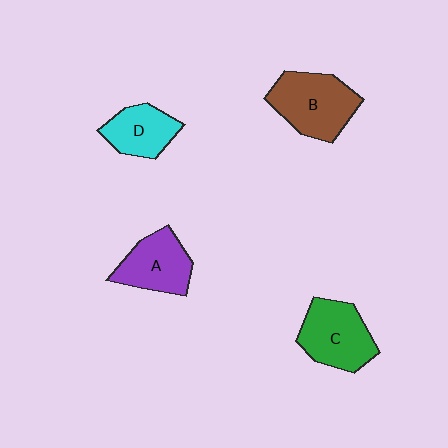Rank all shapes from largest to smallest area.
From largest to smallest: B (brown), C (green), A (purple), D (cyan).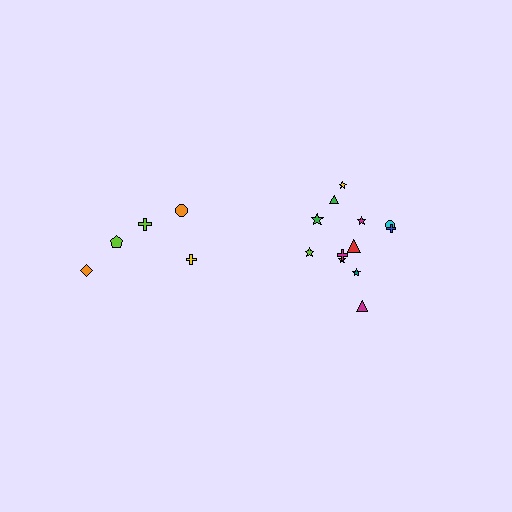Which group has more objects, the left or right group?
The right group.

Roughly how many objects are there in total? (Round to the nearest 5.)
Roughly 15 objects in total.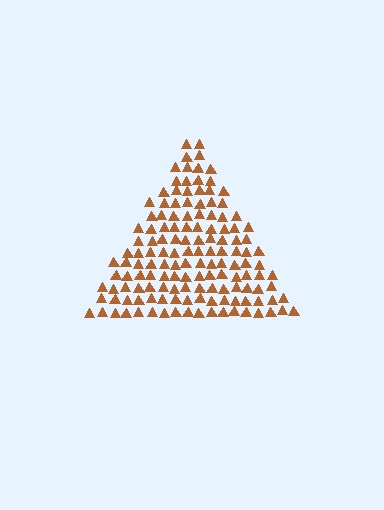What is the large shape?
The large shape is a triangle.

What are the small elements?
The small elements are triangles.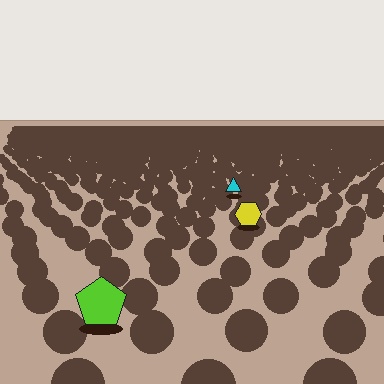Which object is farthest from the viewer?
The cyan triangle is farthest from the viewer. It appears smaller and the ground texture around it is denser.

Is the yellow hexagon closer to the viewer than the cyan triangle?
Yes. The yellow hexagon is closer — you can tell from the texture gradient: the ground texture is coarser near it.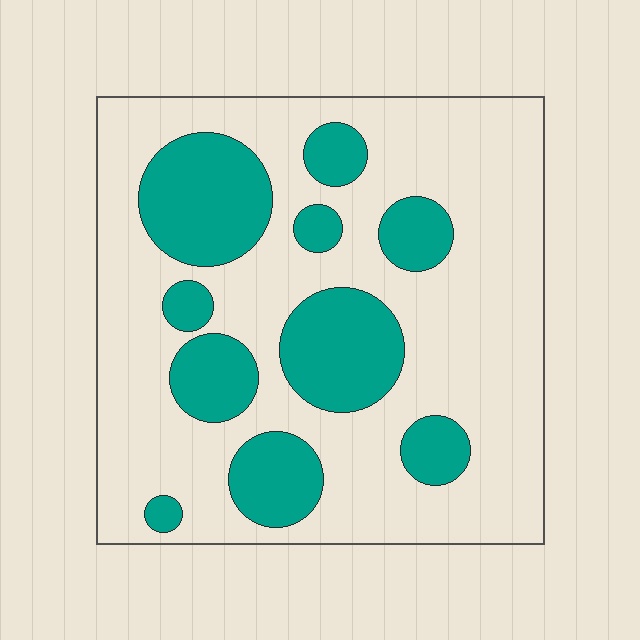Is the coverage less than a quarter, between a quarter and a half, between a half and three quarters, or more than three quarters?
Between a quarter and a half.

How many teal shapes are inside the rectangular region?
10.